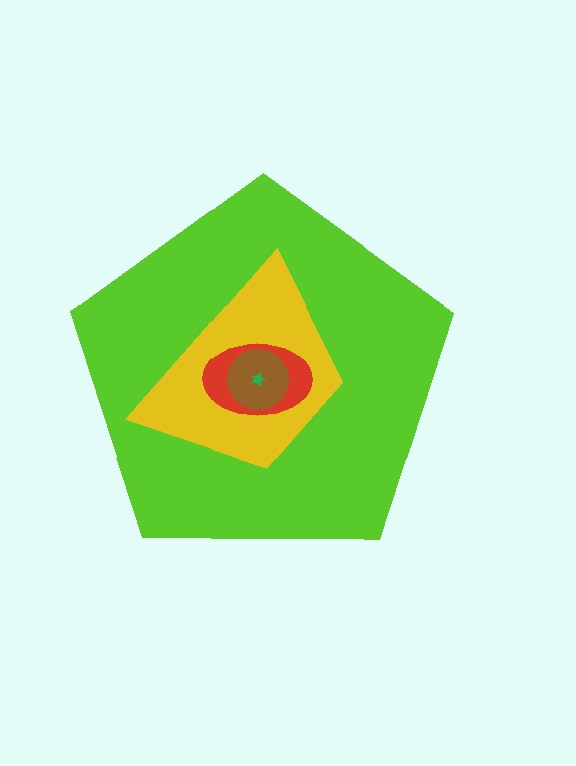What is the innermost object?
The green star.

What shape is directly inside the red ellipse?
The brown circle.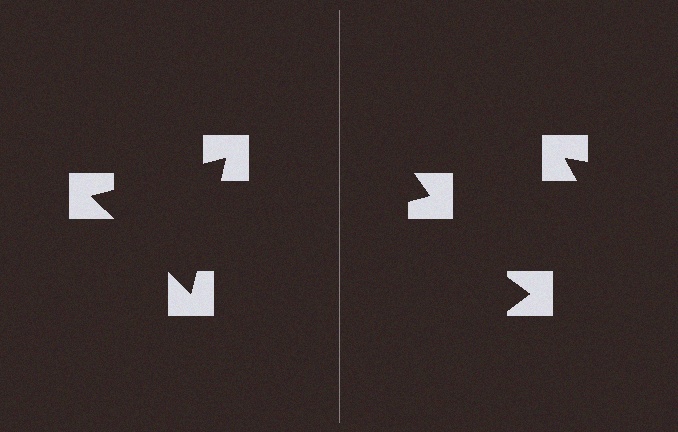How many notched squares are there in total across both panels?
6 — 3 on each side.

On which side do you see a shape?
An illusory triangle appears on the left side. On the right side the wedge cuts are rotated, so no coherent shape forms.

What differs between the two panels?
The notched squares are positioned identically on both sides; only the wedge orientations differ. On the left they align to a triangle; on the right they are misaligned.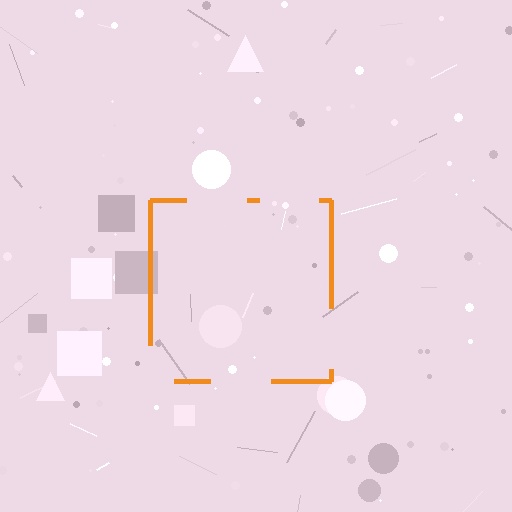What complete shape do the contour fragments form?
The contour fragments form a square.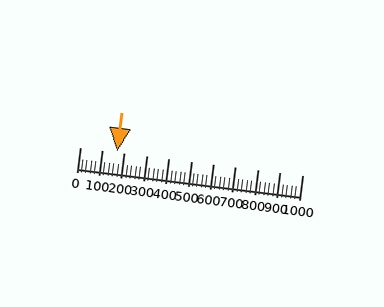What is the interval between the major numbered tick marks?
The major tick marks are spaced 100 units apart.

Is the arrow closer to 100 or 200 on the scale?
The arrow is closer to 200.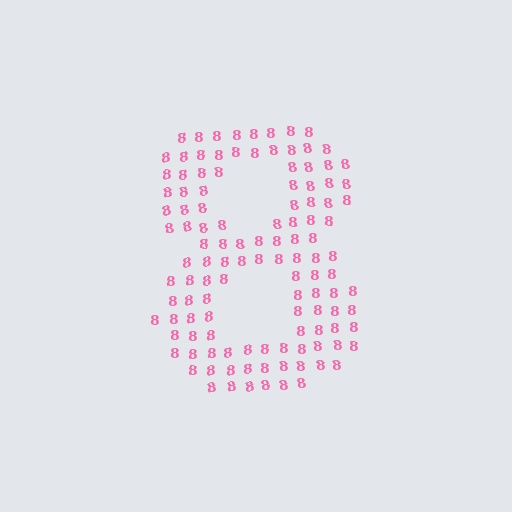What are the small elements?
The small elements are digit 8's.